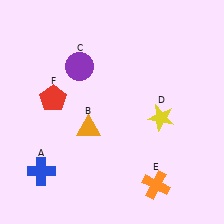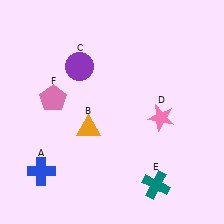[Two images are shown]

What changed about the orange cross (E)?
In Image 1, E is orange. In Image 2, it changed to teal.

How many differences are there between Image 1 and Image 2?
There are 3 differences between the two images.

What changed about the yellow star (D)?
In Image 1, D is yellow. In Image 2, it changed to pink.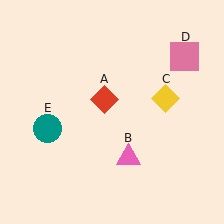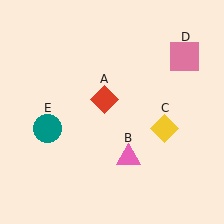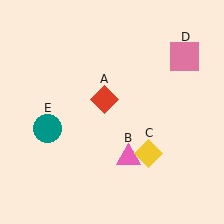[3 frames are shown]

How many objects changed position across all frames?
1 object changed position: yellow diamond (object C).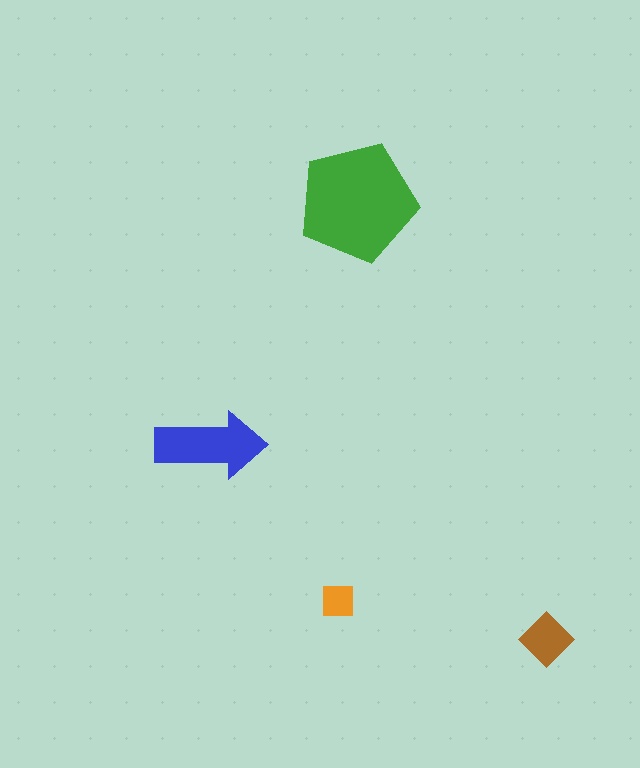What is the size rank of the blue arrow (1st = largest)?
2nd.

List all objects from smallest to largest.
The orange square, the brown diamond, the blue arrow, the green pentagon.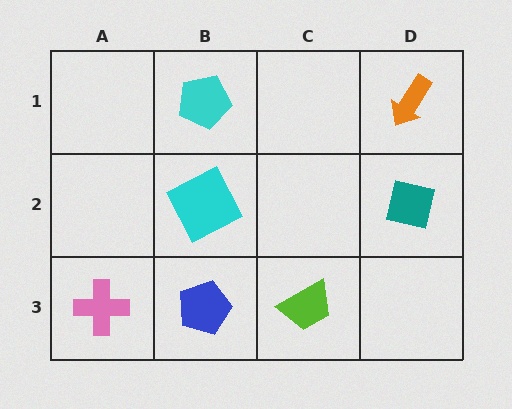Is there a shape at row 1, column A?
No, that cell is empty.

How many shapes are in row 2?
2 shapes.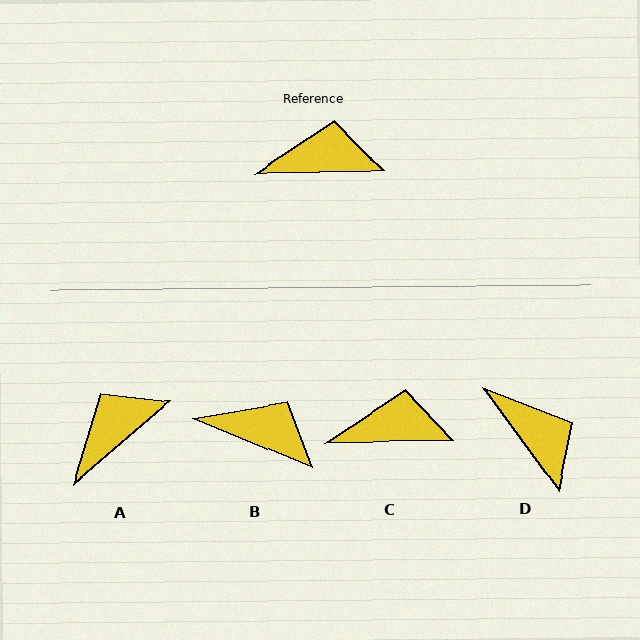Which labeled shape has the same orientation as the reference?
C.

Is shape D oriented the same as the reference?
No, it is off by about 55 degrees.